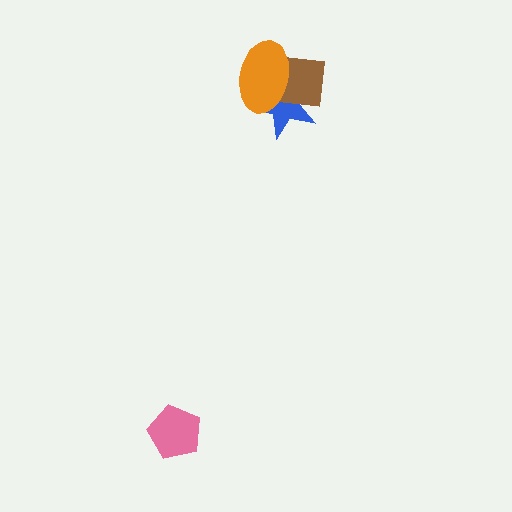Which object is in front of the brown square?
The orange ellipse is in front of the brown square.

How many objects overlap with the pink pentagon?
0 objects overlap with the pink pentagon.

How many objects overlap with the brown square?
2 objects overlap with the brown square.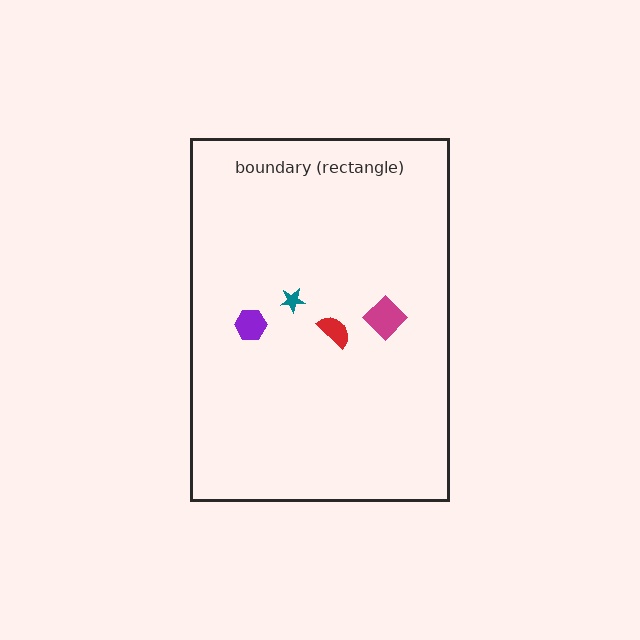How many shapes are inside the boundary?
4 inside, 0 outside.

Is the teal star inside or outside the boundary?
Inside.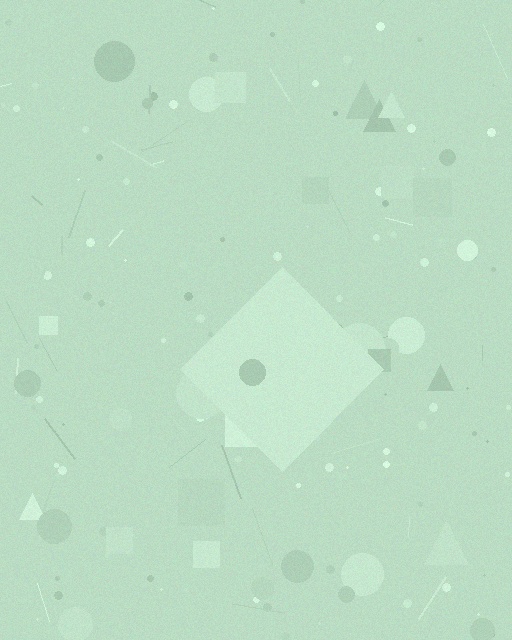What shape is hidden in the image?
A diamond is hidden in the image.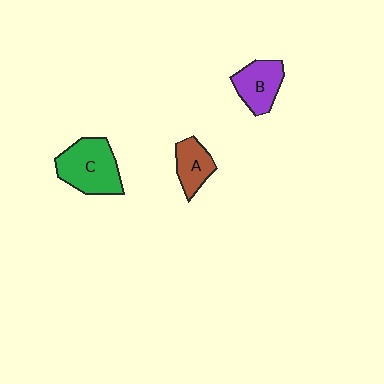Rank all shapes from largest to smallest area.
From largest to smallest: C (green), B (purple), A (brown).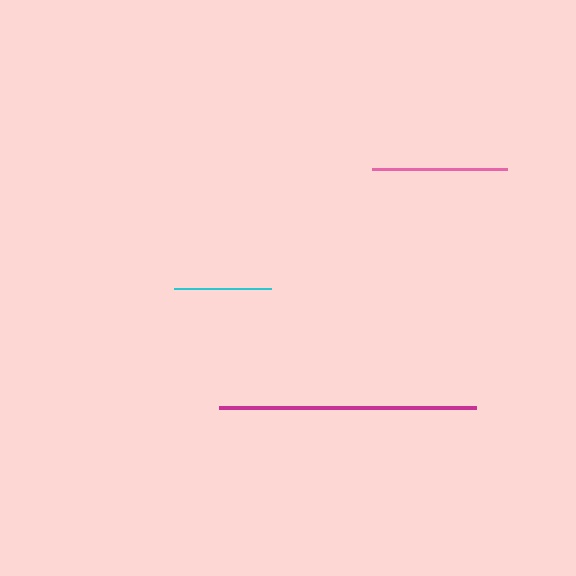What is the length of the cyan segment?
The cyan segment is approximately 97 pixels long.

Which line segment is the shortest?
The cyan line is the shortest at approximately 97 pixels.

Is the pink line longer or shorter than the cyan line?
The pink line is longer than the cyan line.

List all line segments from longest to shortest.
From longest to shortest: magenta, pink, cyan.